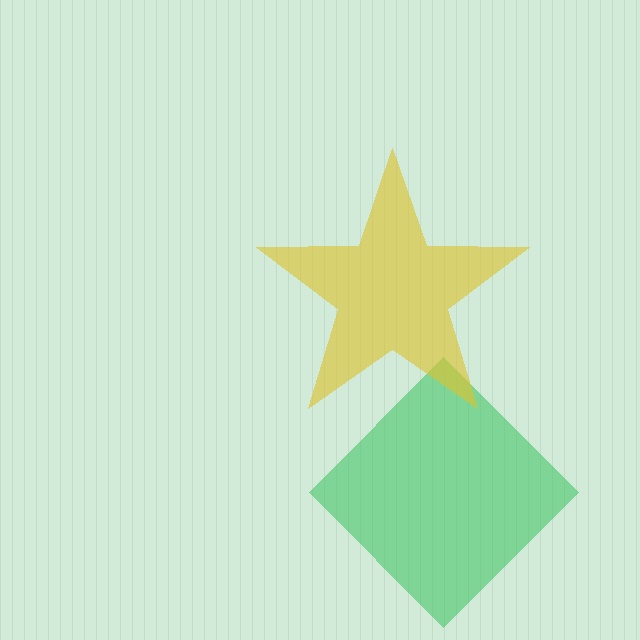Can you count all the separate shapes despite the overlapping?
Yes, there are 2 separate shapes.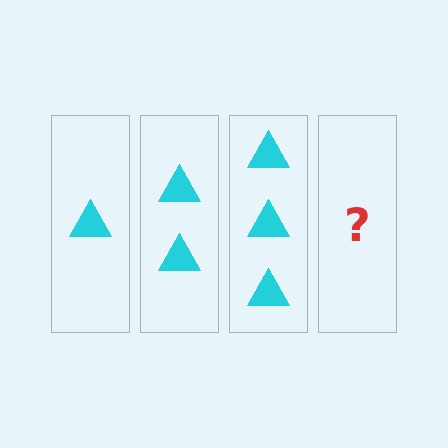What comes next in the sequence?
The next element should be 4 triangles.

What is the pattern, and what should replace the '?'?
The pattern is that each step adds one more triangle. The '?' should be 4 triangles.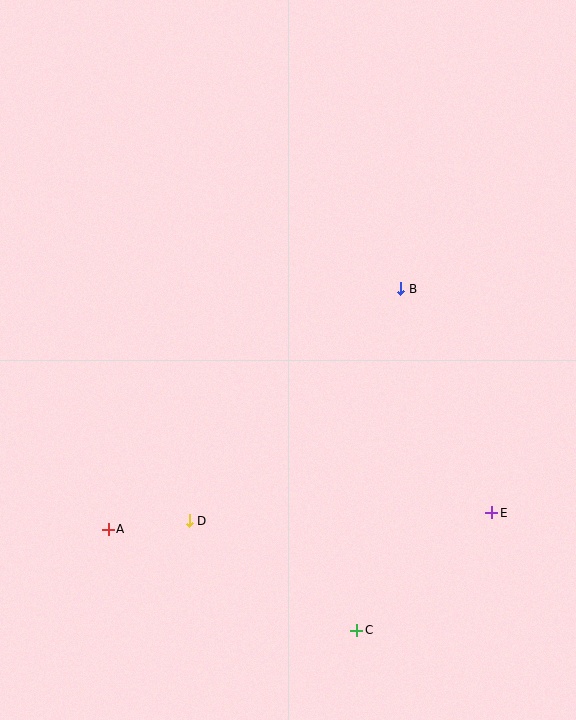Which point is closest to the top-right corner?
Point B is closest to the top-right corner.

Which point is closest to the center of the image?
Point B at (401, 289) is closest to the center.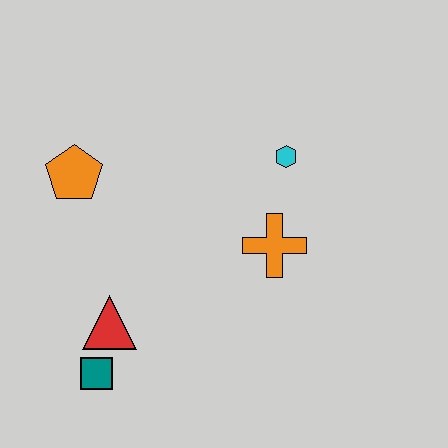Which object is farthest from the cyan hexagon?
The teal square is farthest from the cyan hexagon.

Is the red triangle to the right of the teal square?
Yes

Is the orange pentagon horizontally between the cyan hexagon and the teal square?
No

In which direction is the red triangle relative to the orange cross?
The red triangle is to the left of the orange cross.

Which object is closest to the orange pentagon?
The red triangle is closest to the orange pentagon.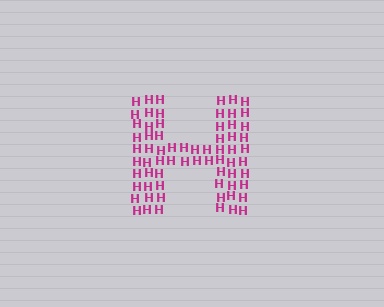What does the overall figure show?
The overall figure shows the letter H.